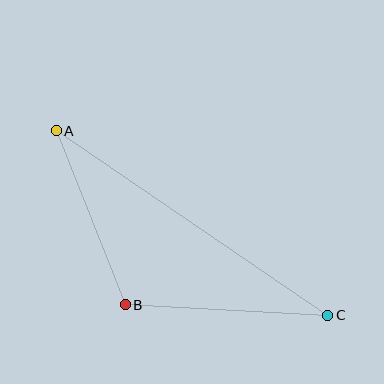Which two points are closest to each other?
Points A and B are closest to each other.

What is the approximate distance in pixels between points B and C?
The distance between B and C is approximately 203 pixels.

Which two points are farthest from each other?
Points A and C are farthest from each other.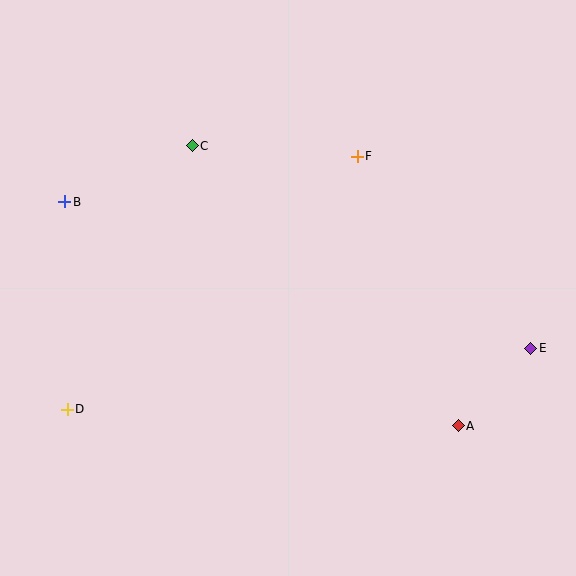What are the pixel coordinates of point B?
Point B is at (65, 202).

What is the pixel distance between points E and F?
The distance between E and F is 259 pixels.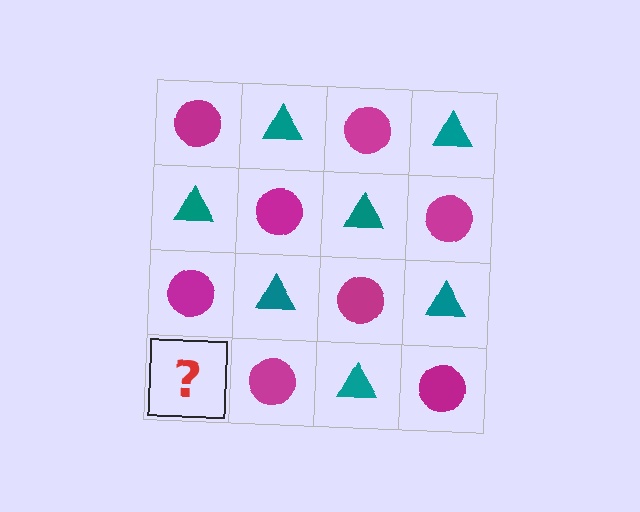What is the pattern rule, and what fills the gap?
The rule is that it alternates magenta circle and teal triangle in a checkerboard pattern. The gap should be filled with a teal triangle.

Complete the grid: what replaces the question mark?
The question mark should be replaced with a teal triangle.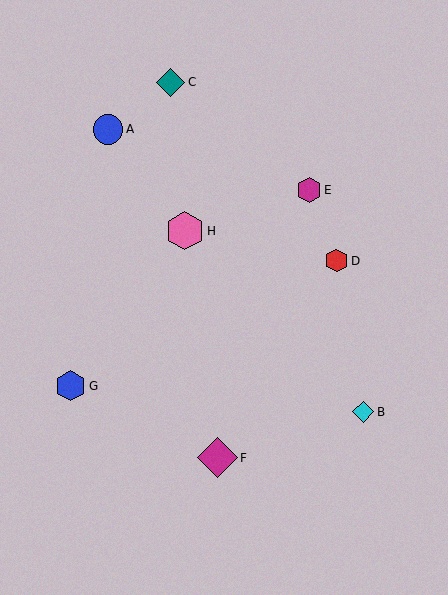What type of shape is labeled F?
Shape F is a magenta diamond.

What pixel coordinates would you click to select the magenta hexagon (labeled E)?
Click at (309, 190) to select the magenta hexagon E.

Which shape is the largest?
The magenta diamond (labeled F) is the largest.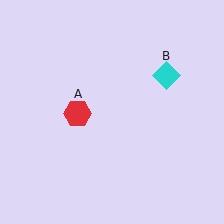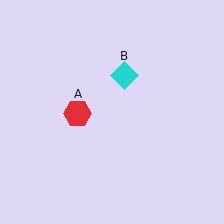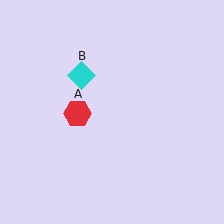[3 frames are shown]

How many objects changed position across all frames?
1 object changed position: cyan diamond (object B).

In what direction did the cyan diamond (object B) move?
The cyan diamond (object B) moved left.